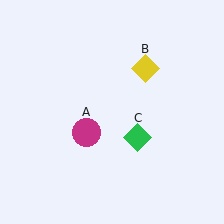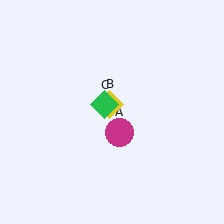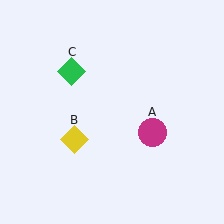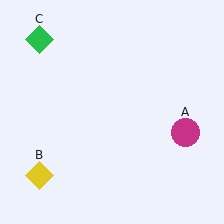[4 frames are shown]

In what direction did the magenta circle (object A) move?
The magenta circle (object A) moved right.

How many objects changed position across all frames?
3 objects changed position: magenta circle (object A), yellow diamond (object B), green diamond (object C).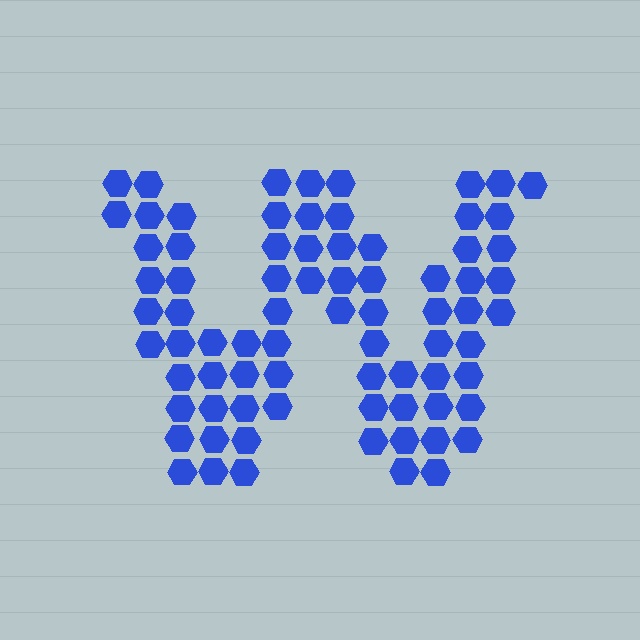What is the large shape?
The large shape is the letter W.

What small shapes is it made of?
It is made of small hexagons.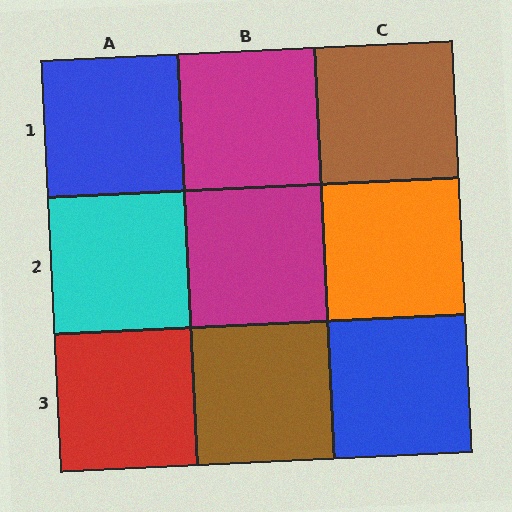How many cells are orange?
1 cell is orange.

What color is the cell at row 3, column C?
Blue.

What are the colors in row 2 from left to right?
Cyan, magenta, orange.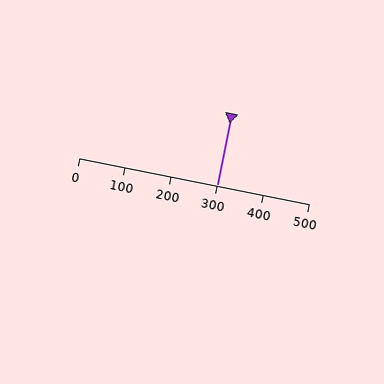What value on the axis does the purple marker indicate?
The marker indicates approximately 300.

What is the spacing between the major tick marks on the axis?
The major ticks are spaced 100 apart.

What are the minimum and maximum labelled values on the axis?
The axis runs from 0 to 500.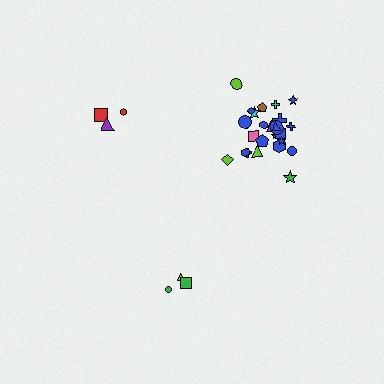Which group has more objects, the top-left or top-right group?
The top-right group.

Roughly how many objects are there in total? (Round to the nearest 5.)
Roughly 30 objects in total.